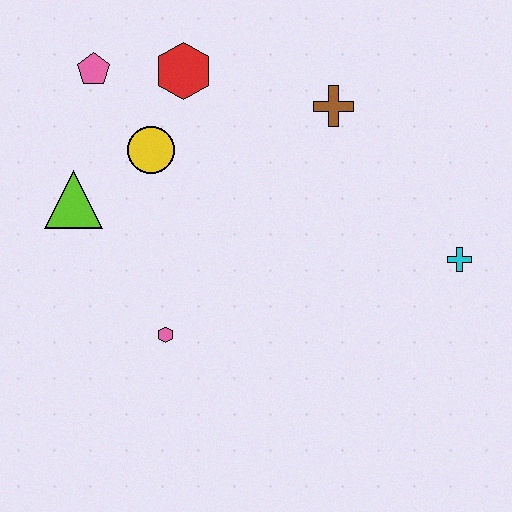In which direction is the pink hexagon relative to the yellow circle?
The pink hexagon is below the yellow circle.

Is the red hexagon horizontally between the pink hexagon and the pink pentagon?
No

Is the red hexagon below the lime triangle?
No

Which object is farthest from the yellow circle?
The cyan cross is farthest from the yellow circle.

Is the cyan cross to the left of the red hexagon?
No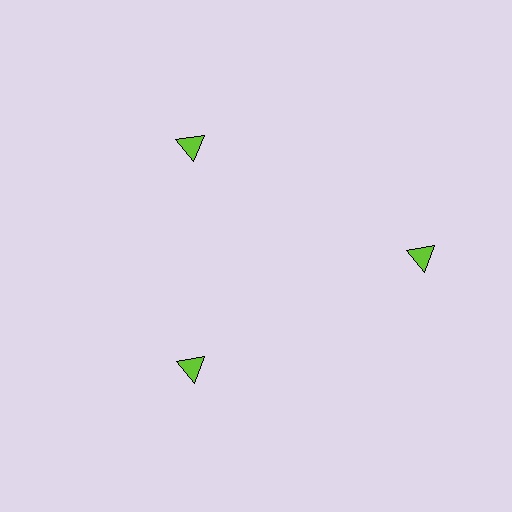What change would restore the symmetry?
The symmetry would be restored by moving it inward, back onto the ring so that all 3 triangles sit at equal angles and equal distance from the center.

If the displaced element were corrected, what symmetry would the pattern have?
It would have 3-fold rotational symmetry — the pattern would map onto itself every 120 degrees.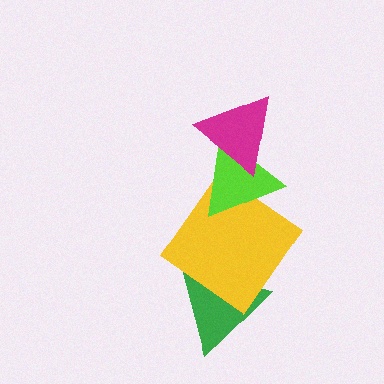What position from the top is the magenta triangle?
The magenta triangle is 1st from the top.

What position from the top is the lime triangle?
The lime triangle is 2nd from the top.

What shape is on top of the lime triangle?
The magenta triangle is on top of the lime triangle.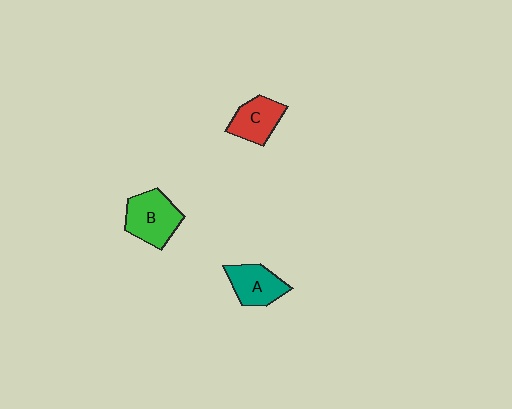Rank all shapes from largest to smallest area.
From largest to smallest: B (green), A (teal), C (red).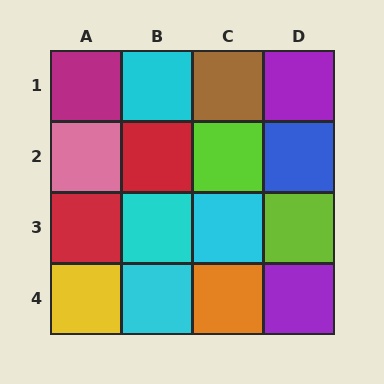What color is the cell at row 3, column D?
Lime.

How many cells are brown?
1 cell is brown.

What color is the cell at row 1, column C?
Brown.